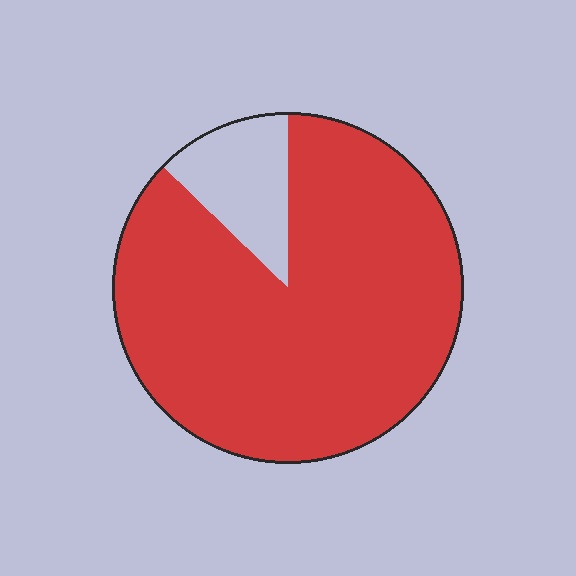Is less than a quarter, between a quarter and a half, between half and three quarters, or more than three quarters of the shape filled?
More than three quarters.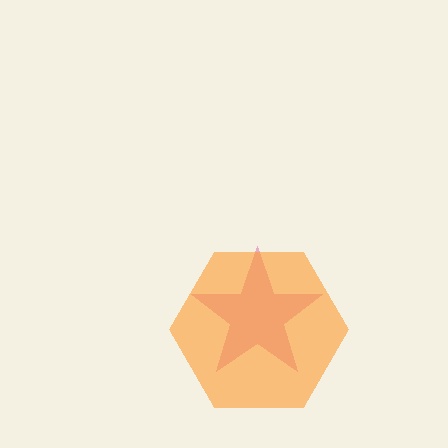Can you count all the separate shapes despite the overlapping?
Yes, there are 2 separate shapes.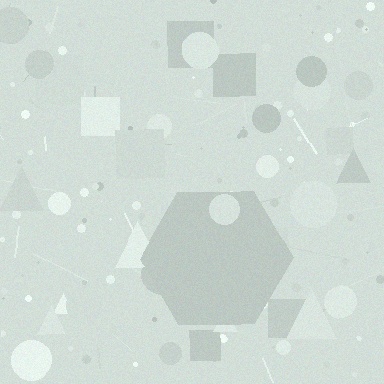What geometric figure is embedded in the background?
A hexagon is embedded in the background.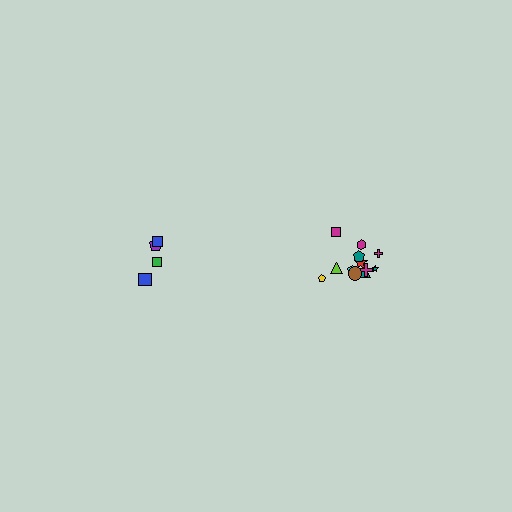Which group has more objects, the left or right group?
The right group.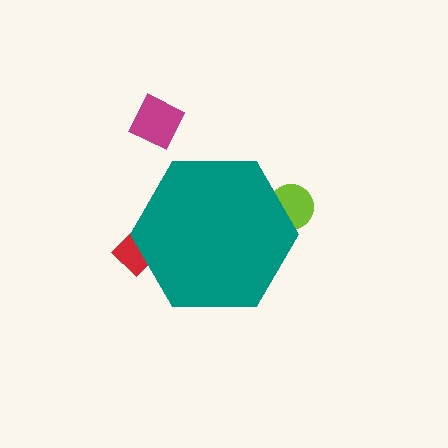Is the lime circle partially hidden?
Yes, the lime circle is partially hidden behind the teal hexagon.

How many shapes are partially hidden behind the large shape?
2 shapes are partially hidden.